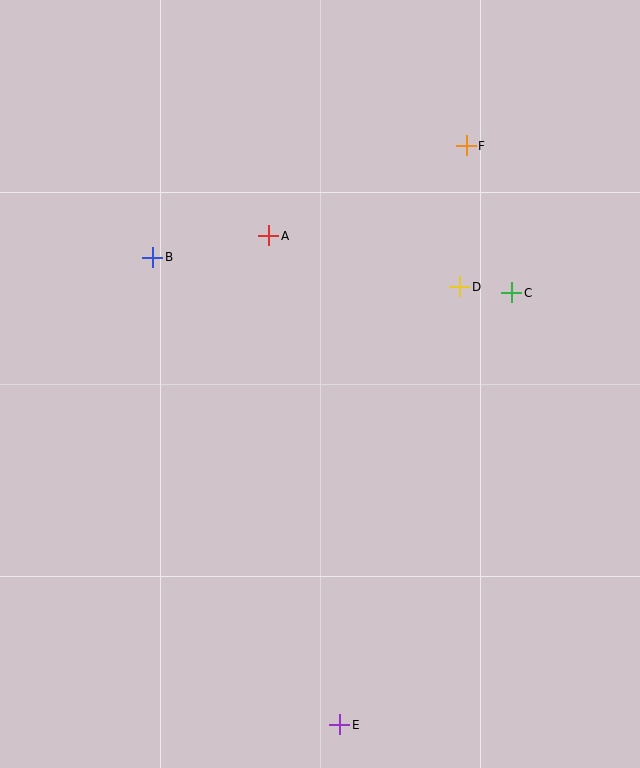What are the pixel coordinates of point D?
Point D is at (460, 287).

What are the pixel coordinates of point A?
Point A is at (269, 236).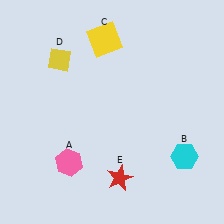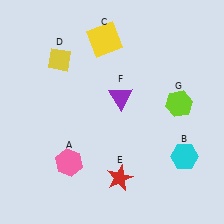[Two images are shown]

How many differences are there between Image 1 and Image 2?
There are 2 differences between the two images.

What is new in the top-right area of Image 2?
A purple triangle (F) was added in the top-right area of Image 2.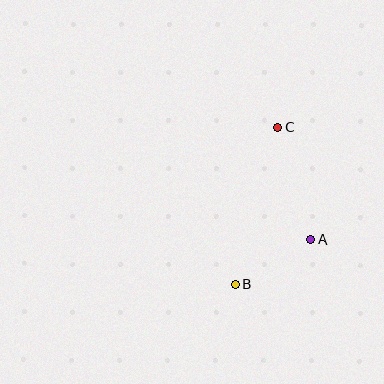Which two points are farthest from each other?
Points B and C are farthest from each other.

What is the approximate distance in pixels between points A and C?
The distance between A and C is approximately 117 pixels.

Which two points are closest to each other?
Points A and B are closest to each other.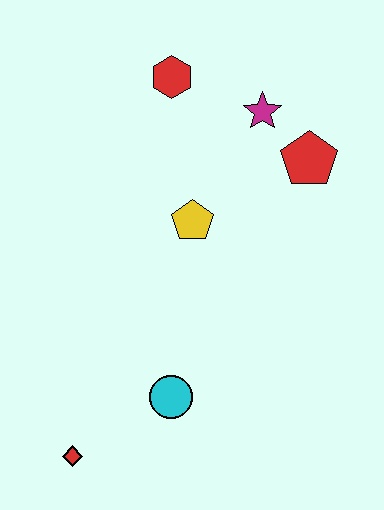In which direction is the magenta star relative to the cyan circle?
The magenta star is above the cyan circle.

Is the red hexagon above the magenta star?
Yes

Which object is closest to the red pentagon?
The magenta star is closest to the red pentagon.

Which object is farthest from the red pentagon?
The red diamond is farthest from the red pentagon.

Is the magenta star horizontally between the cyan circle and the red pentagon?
Yes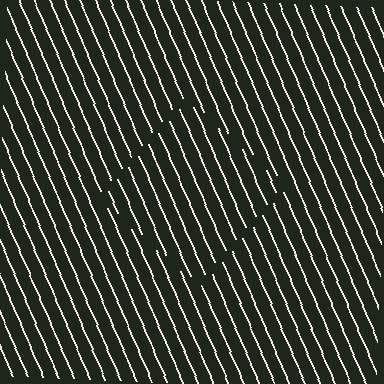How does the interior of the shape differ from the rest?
The interior of the shape contains the same grating, shifted by half a period — the contour is defined by the phase discontinuity where line-ends from the inner and outer gratings abut.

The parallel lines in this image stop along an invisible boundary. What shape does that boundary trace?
An illusory square. The interior of the shape contains the same grating, shifted by half a period — the contour is defined by the phase discontinuity where line-ends from the inner and outer gratings abut.